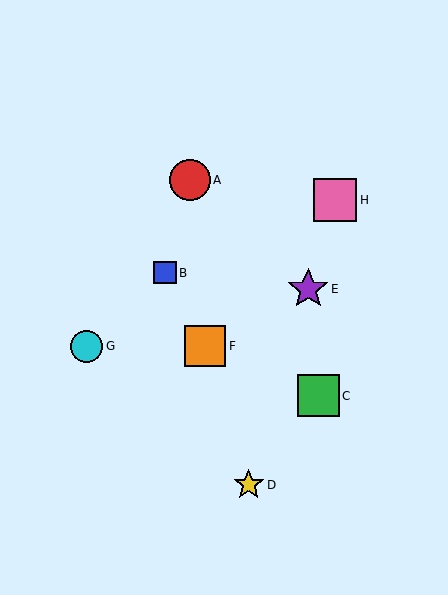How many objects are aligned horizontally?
2 objects (F, G) are aligned horizontally.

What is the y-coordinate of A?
Object A is at y≈180.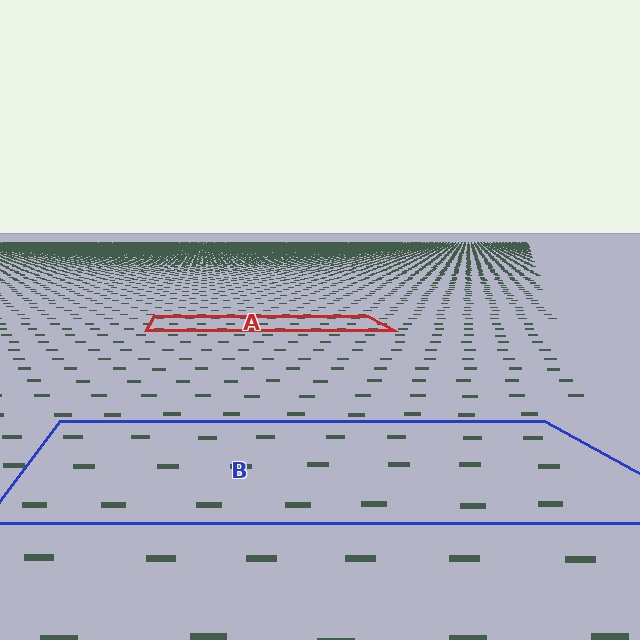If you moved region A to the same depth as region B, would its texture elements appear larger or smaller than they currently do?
They would appear larger. At a closer depth, the same texture elements are projected at a bigger on-screen size.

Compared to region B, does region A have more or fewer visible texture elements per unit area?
Region A has more texture elements per unit area — they are packed more densely because it is farther away.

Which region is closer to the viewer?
Region B is closer. The texture elements there are larger and more spread out.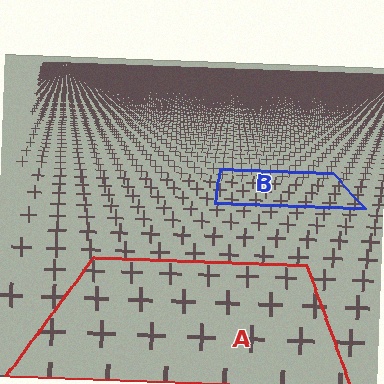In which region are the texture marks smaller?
The texture marks are smaller in region B, because it is farther away.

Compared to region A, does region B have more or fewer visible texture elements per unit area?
Region B has more texture elements per unit area — they are packed more densely because it is farther away.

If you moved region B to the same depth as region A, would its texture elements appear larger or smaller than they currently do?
They would appear larger. At a closer depth, the same texture elements are projected at a bigger on-screen size.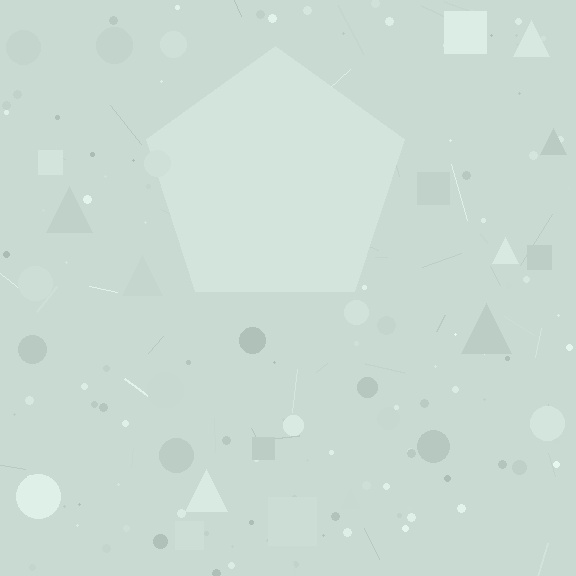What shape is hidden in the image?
A pentagon is hidden in the image.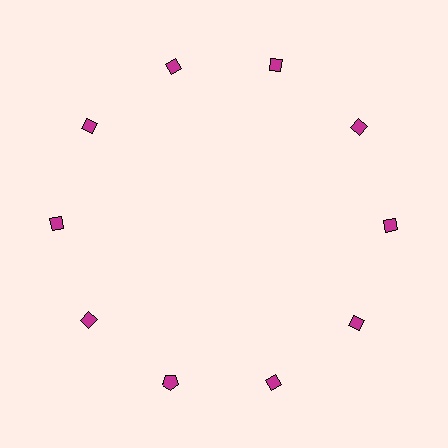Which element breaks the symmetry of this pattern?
The magenta pentagon at roughly the 7 o'clock position breaks the symmetry. All other shapes are magenta diamonds.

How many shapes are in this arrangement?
There are 10 shapes arranged in a ring pattern.